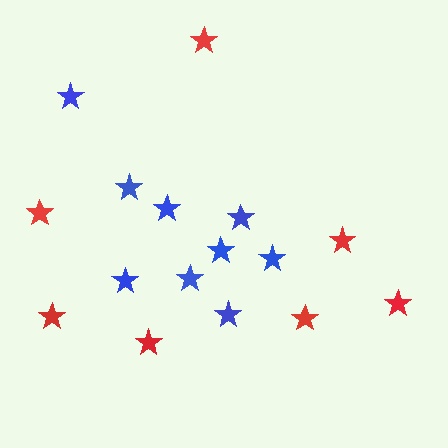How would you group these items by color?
There are 2 groups: one group of red stars (7) and one group of blue stars (9).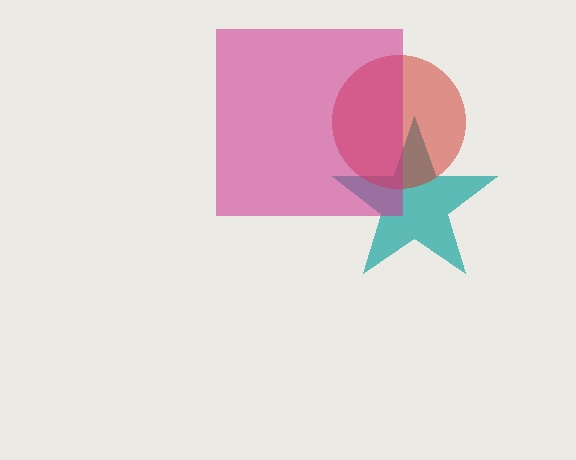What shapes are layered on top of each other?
The layered shapes are: a teal star, a red circle, a magenta square.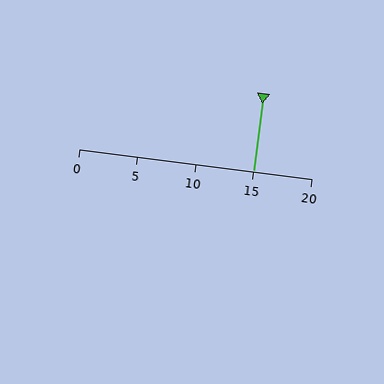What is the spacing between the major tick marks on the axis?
The major ticks are spaced 5 apart.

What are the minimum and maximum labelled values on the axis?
The axis runs from 0 to 20.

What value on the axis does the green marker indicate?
The marker indicates approximately 15.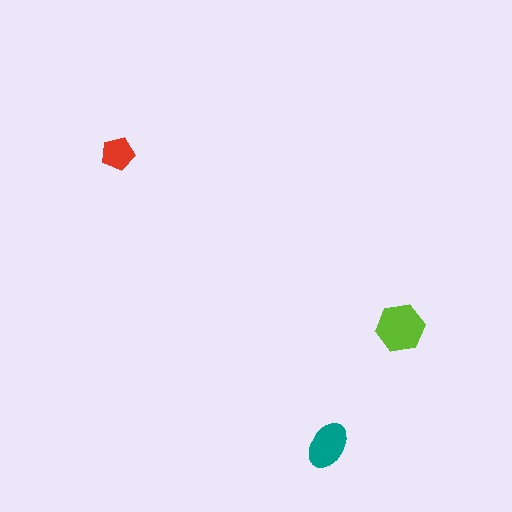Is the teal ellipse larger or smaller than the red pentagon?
Larger.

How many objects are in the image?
There are 3 objects in the image.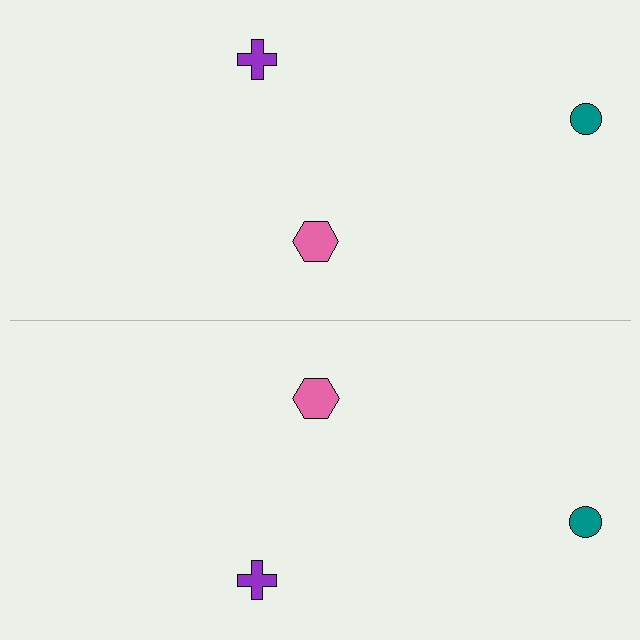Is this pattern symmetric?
Yes, this pattern has bilateral (reflection) symmetry.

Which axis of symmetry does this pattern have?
The pattern has a horizontal axis of symmetry running through the center of the image.